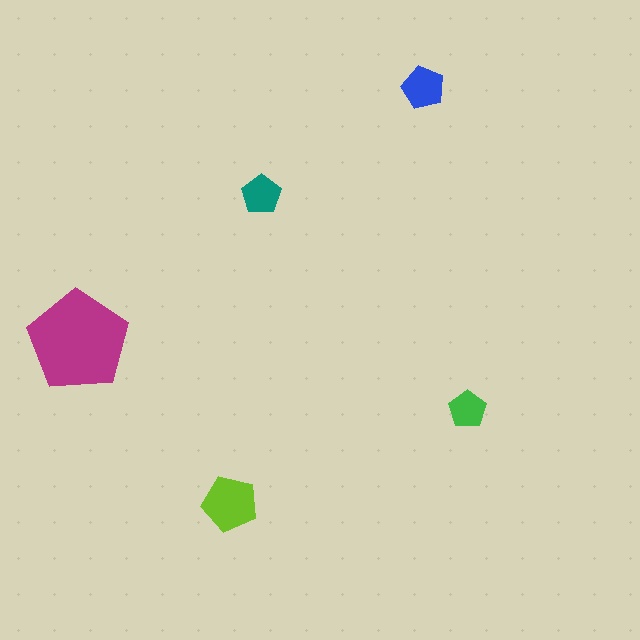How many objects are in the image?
There are 5 objects in the image.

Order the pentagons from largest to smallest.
the magenta one, the lime one, the blue one, the teal one, the green one.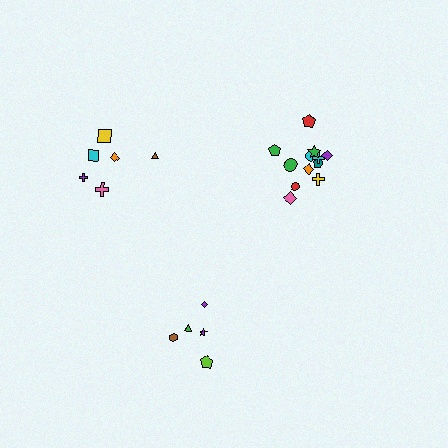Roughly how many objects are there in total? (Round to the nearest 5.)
Roughly 25 objects in total.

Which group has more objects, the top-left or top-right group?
The top-right group.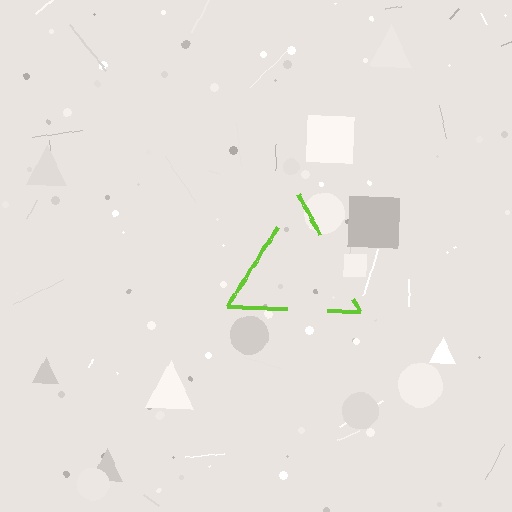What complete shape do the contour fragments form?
The contour fragments form a triangle.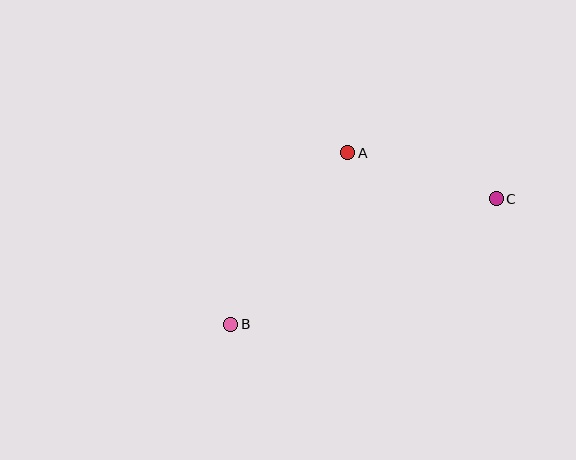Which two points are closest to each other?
Points A and C are closest to each other.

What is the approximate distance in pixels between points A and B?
The distance between A and B is approximately 208 pixels.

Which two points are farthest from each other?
Points B and C are farthest from each other.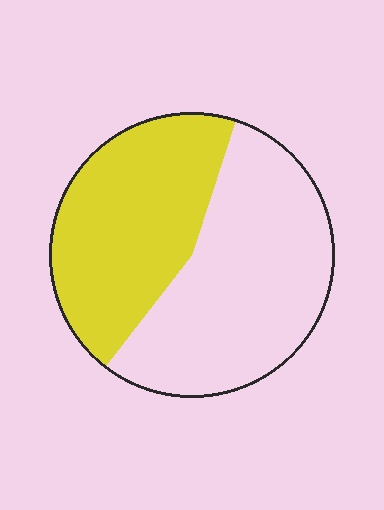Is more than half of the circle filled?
No.